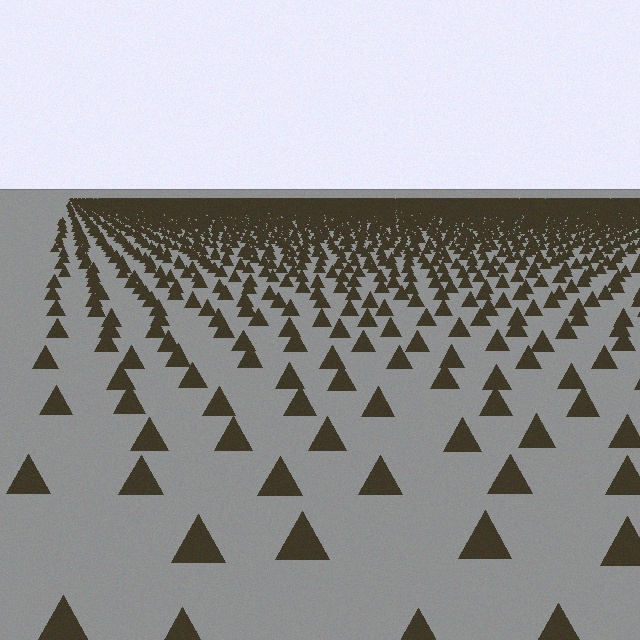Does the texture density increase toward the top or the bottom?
Density increases toward the top.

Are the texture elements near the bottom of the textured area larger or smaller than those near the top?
Larger. Near the bottom, elements are closer to the viewer and appear at a bigger on-screen size.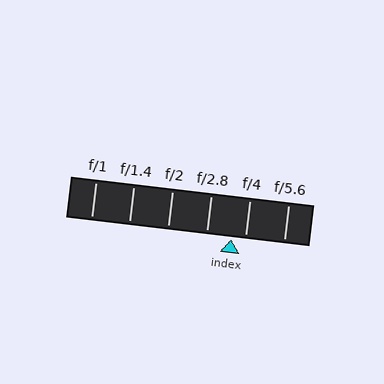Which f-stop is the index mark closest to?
The index mark is closest to f/4.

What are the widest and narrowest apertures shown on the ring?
The widest aperture shown is f/1 and the narrowest is f/5.6.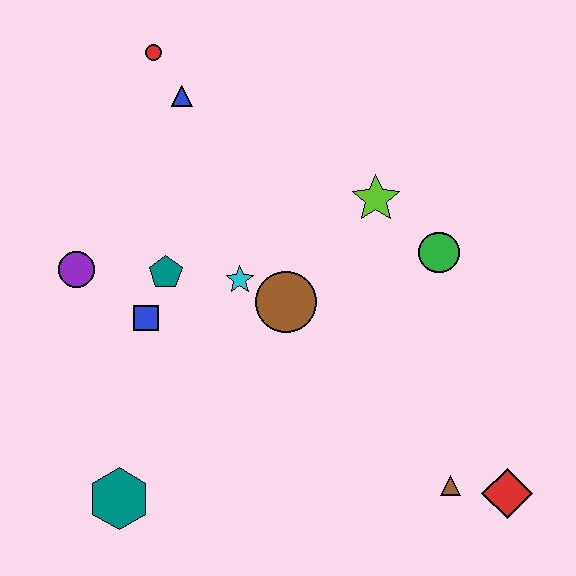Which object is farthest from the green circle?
The teal hexagon is farthest from the green circle.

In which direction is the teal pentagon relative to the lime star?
The teal pentagon is to the left of the lime star.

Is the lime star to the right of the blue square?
Yes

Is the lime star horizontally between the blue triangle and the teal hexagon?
No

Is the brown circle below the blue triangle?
Yes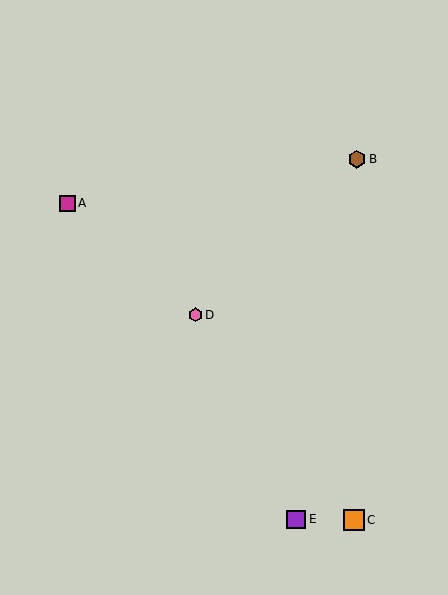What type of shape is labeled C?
Shape C is an orange square.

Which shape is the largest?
The orange square (labeled C) is the largest.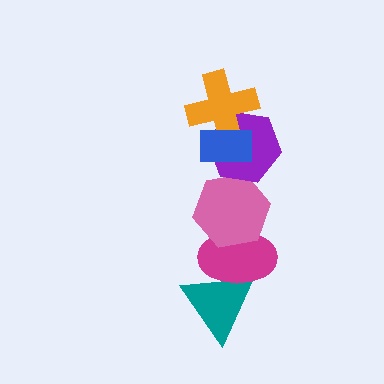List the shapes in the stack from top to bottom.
From top to bottom: the blue rectangle, the orange cross, the purple hexagon, the pink hexagon, the magenta ellipse, the teal triangle.